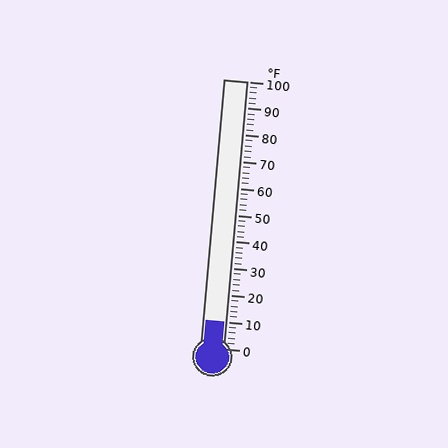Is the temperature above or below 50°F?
The temperature is below 50°F.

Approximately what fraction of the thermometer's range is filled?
The thermometer is filled to approximately 10% of its range.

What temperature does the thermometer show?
The thermometer shows approximately 10°F.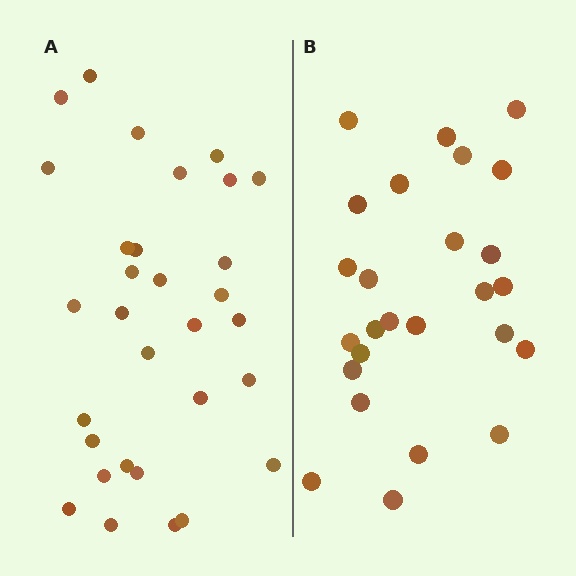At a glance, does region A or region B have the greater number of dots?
Region A (the left region) has more dots.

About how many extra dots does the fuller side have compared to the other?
Region A has about 5 more dots than region B.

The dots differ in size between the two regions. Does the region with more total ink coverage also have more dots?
No. Region B has more total ink coverage because its dots are larger, but region A actually contains more individual dots. Total area can be misleading — the number of items is what matters here.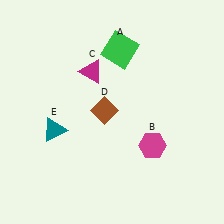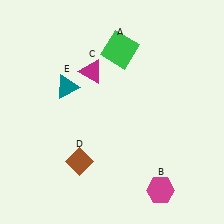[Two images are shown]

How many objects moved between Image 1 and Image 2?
3 objects moved between the two images.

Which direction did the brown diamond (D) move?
The brown diamond (D) moved down.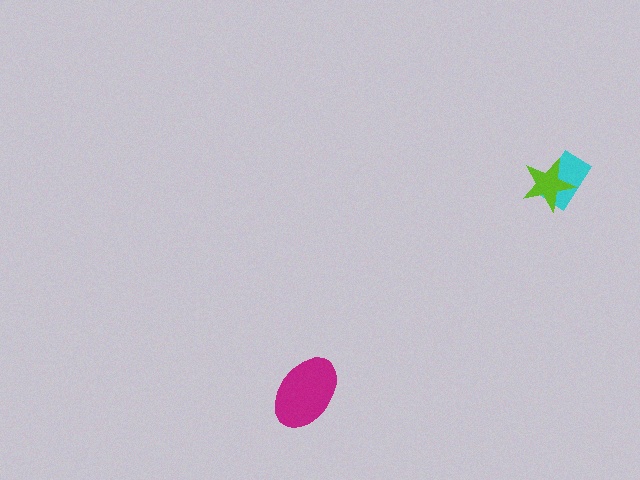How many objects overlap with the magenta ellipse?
0 objects overlap with the magenta ellipse.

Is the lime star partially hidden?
No, no other shape covers it.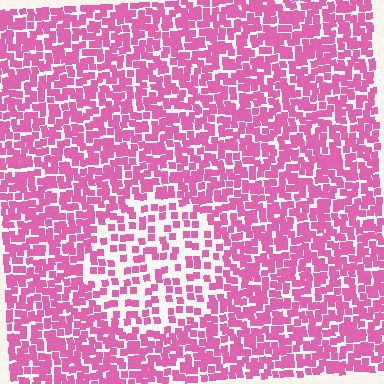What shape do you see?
I see a circle.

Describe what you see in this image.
The image contains small pink elements arranged at two different densities. A circle-shaped region is visible where the elements are less densely packed than the surrounding area.